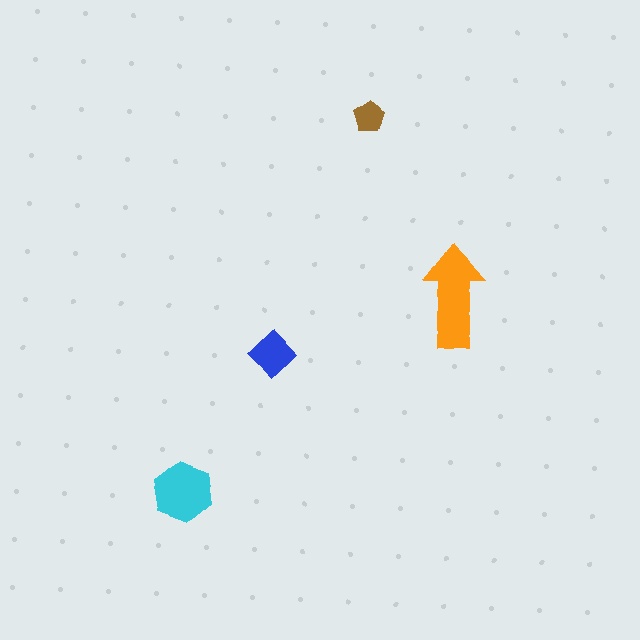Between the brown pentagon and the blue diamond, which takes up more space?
The blue diamond.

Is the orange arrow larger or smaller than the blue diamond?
Larger.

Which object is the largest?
The orange arrow.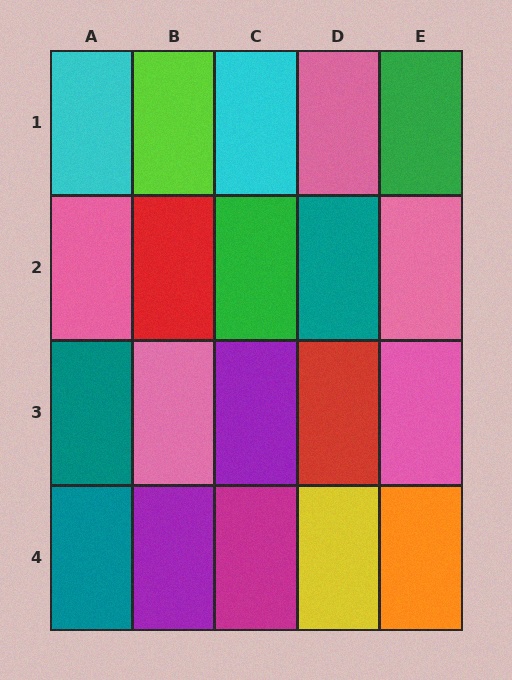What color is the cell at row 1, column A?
Cyan.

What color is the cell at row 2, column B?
Red.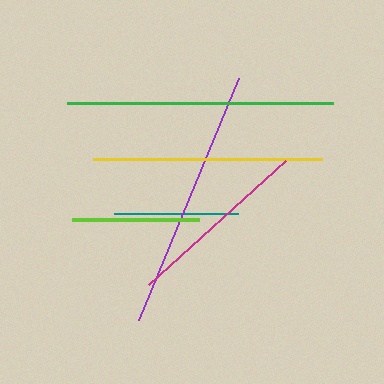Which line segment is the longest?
The green line is the longest at approximately 266 pixels.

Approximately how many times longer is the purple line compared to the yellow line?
The purple line is approximately 1.1 times the length of the yellow line.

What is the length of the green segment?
The green segment is approximately 266 pixels long.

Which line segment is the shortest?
The teal line is the shortest at approximately 125 pixels.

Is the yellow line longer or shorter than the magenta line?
The yellow line is longer than the magenta line.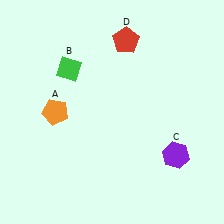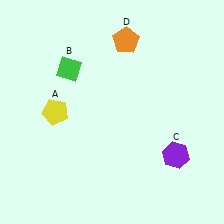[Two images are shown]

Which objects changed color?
A changed from orange to yellow. D changed from red to orange.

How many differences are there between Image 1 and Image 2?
There are 2 differences between the two images.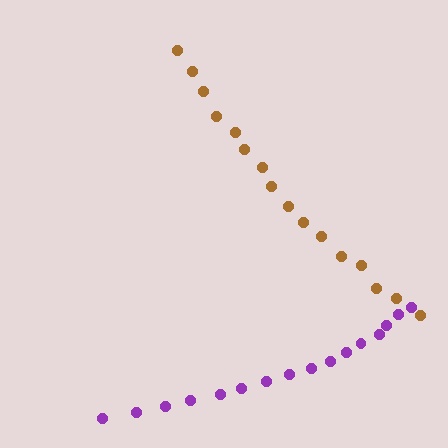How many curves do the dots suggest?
There are 2 distinct paths.